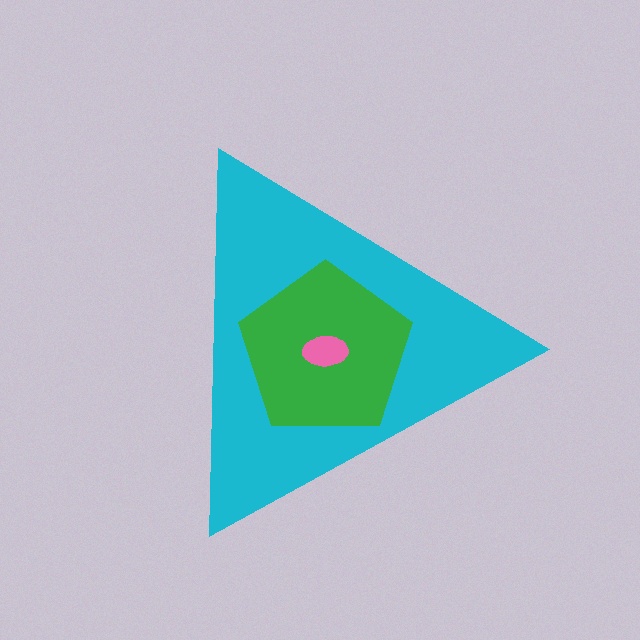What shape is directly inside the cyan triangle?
The green pentagon.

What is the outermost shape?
The cyan triangle.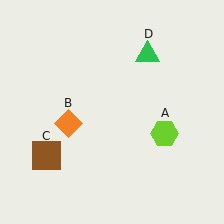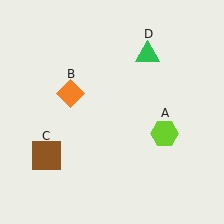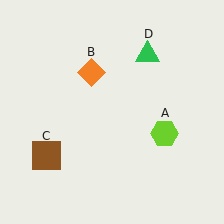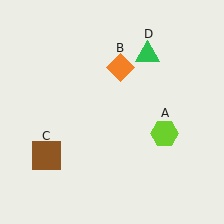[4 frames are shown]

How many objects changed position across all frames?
1 object changed position: orange diamond (object B).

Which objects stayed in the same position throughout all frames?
Lime hexagon (object A) and brown square (object C) and green triangle (object D) remained stationary.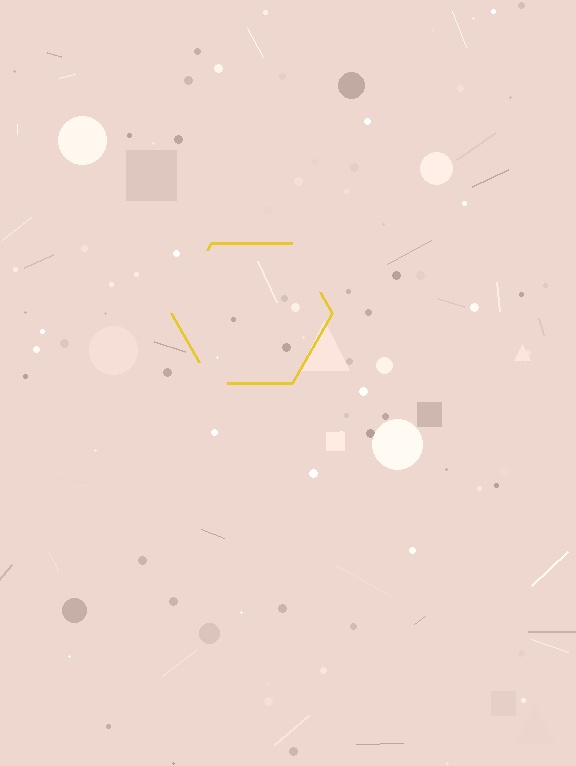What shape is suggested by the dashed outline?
The dashed outline suggests a hexagon.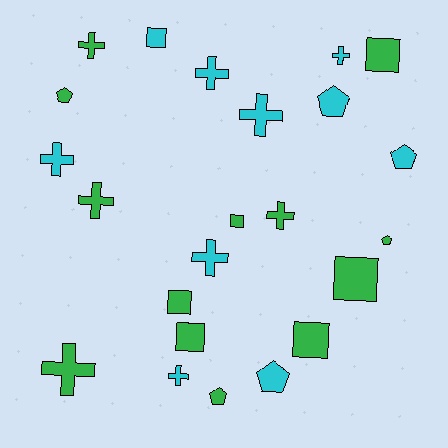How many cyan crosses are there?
There are 6 cyan crosses.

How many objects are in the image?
There are 23 objects.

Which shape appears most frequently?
Cross, with 10 objects.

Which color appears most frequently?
Green, with 13 objects.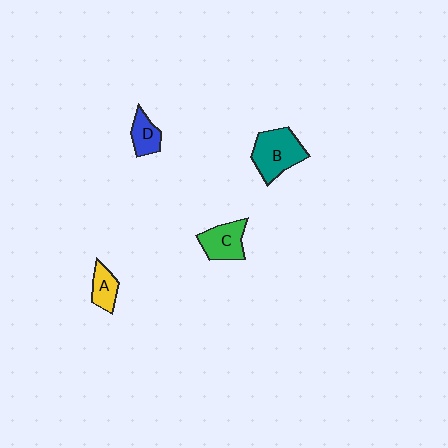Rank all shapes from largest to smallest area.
From largest to smallest: B (teal), C (green), D (blue), A (yellow).